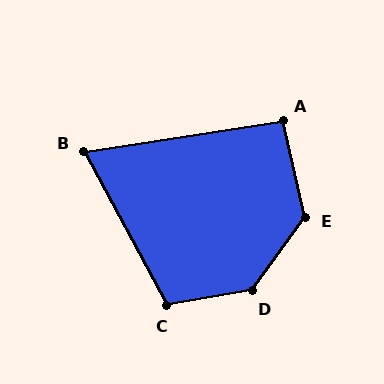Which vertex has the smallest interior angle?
B, at approximately 70 degrees.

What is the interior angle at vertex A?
Approximately 94 degrees (approximately right).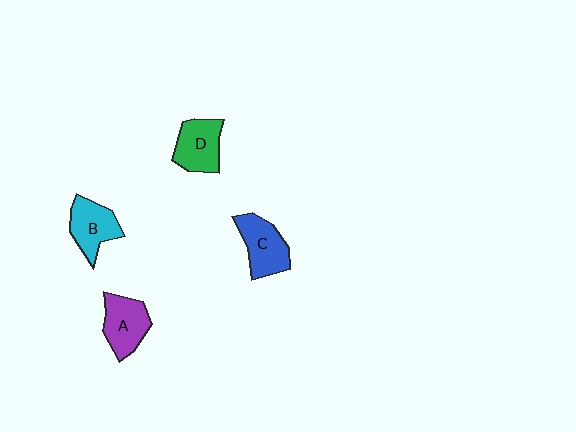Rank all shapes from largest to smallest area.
From largest to smallest: C (blue), A (purple), D (green), B (cyan).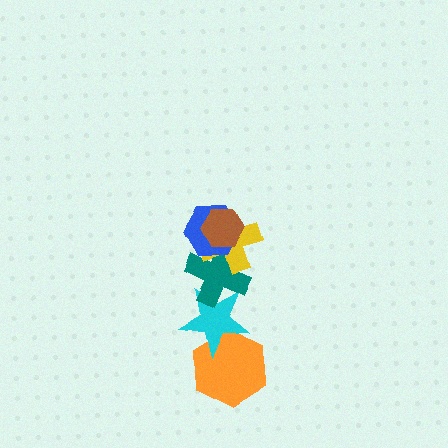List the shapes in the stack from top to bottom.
From top to bottom: the brown hexagon, the blue hexagon, the yellow cross, the teal cross, the cyan star, the orange hexagon.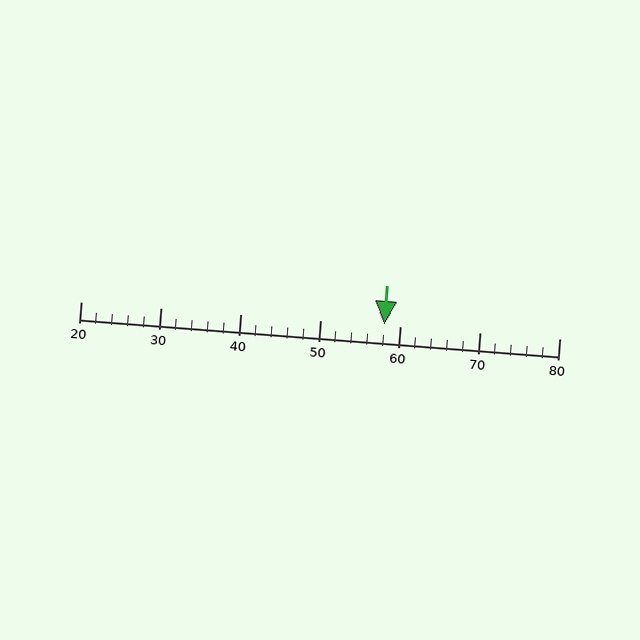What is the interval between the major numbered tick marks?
The major tick marks are spaced 10 units apart.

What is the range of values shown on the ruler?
The ruler shows values from 20 to 80.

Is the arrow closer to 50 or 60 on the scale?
The arrow is closer to 60.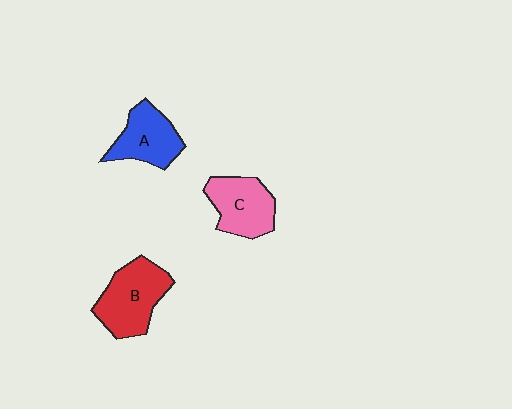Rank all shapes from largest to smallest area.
From largest to smallest: B (red), C (pink), A (blue).